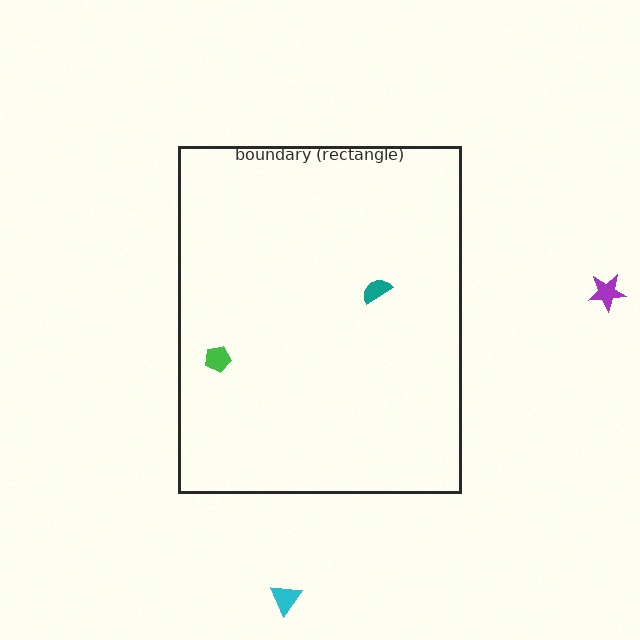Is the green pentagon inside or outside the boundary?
Inside.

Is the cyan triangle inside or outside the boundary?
Outside.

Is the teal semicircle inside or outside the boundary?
Inside.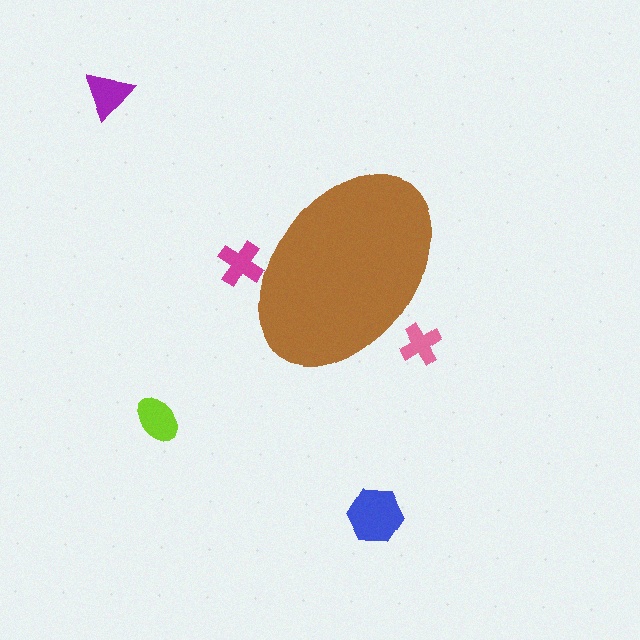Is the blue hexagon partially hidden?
No, the blue hexagon is fully visible.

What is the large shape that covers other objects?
A brown ellipse.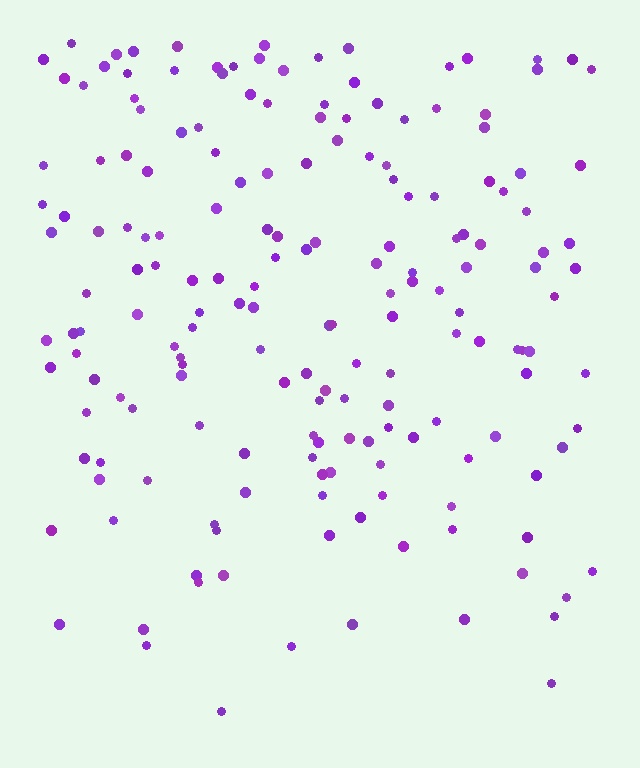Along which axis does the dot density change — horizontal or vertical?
Vertical.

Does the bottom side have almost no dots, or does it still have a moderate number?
Still a moderate number, just noticeably fewer than the top.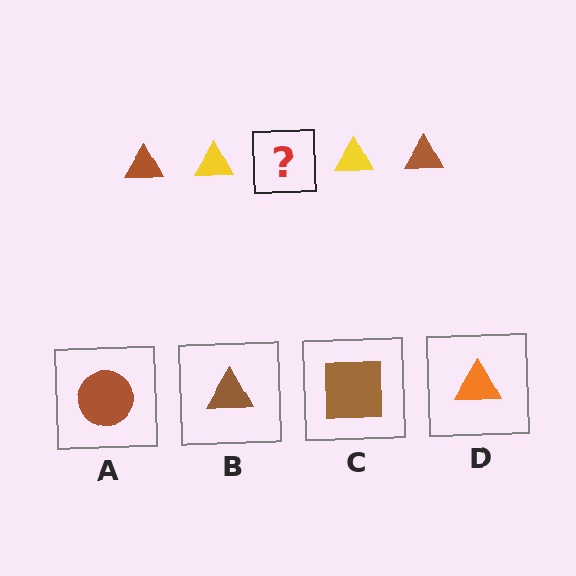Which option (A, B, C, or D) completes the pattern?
B.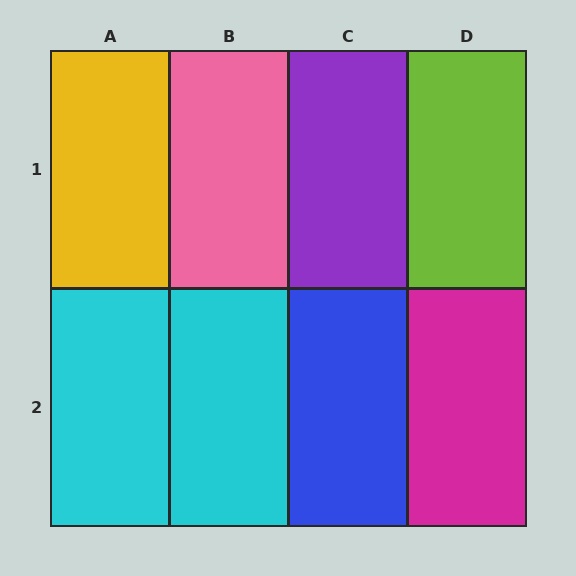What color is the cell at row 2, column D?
Magenta.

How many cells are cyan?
2 cells are cyan.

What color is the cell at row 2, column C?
Blue.